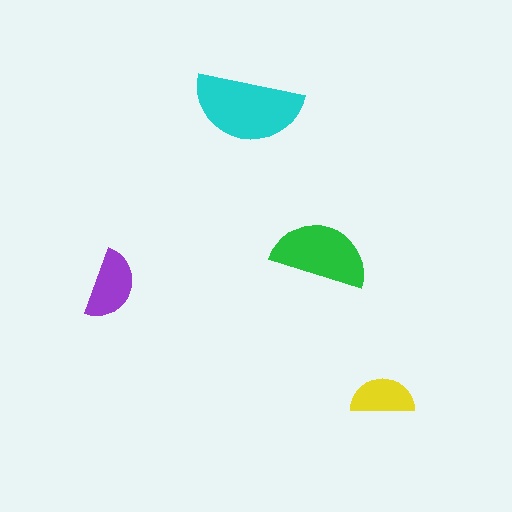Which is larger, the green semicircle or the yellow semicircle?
The green one.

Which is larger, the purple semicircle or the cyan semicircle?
The cyan one.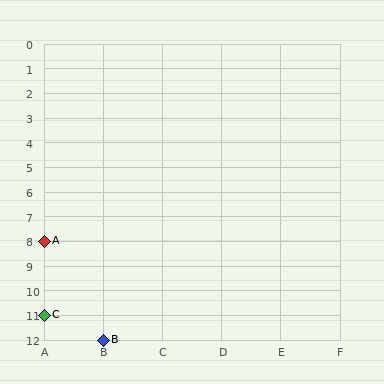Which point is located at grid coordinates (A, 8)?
Point A is at (A, 8).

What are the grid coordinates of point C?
Point C is at grid coordinates (A, 11).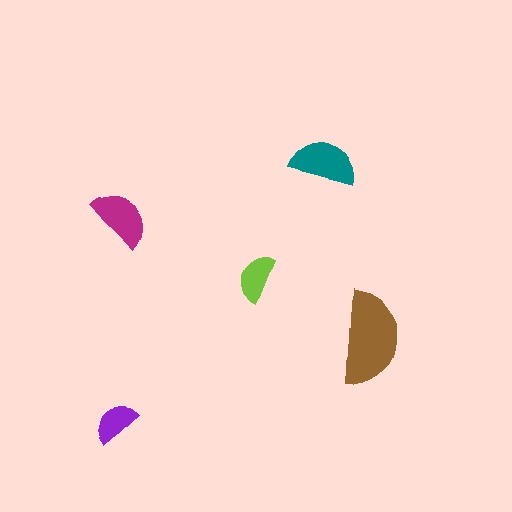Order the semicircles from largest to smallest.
the brown one, the teal one, the magenta one, the lime one, the purple one.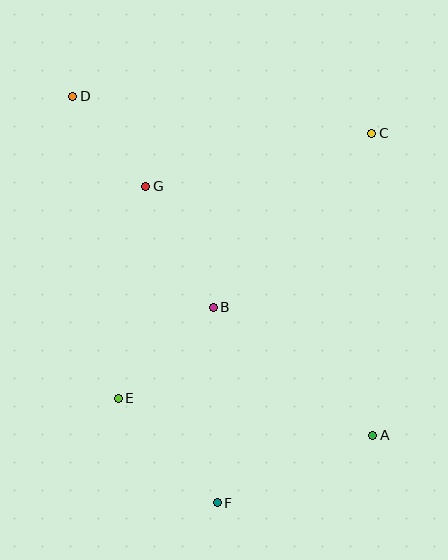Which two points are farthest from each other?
Points A and D are farthest from each other.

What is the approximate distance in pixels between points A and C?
The distance between A and C is approximately 302 pixels.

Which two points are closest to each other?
Points D and G are closest to each other.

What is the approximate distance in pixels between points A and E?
The distance between A and E is approximately 257 pixels.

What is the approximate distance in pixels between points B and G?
The distance between B and G is approximately 139 pixels.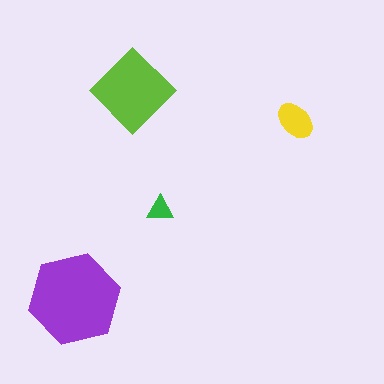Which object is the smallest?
The green triangle.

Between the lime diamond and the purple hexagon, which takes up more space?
The purple hexagon.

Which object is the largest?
The purple hexagon.